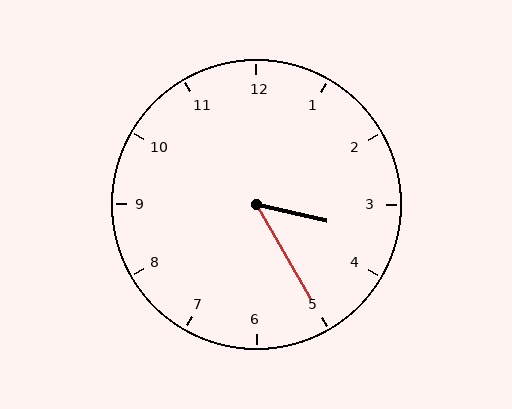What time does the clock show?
3:25.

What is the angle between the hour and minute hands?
Approximately 48 degrees.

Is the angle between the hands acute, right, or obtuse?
It is acute.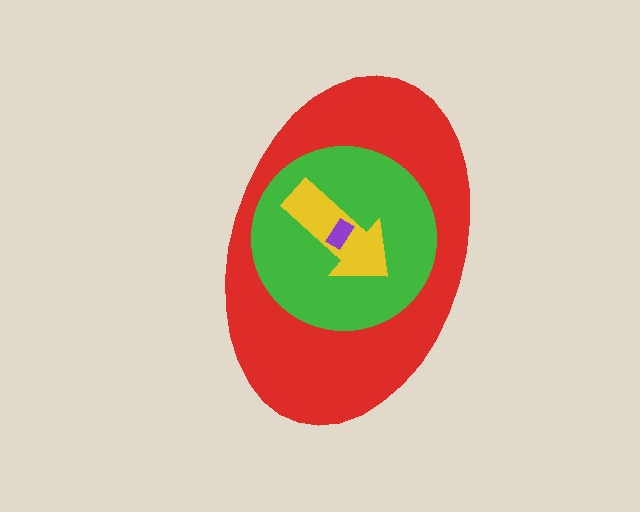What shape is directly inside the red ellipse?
The green circle.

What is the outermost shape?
The red ellipse.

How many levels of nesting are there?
4.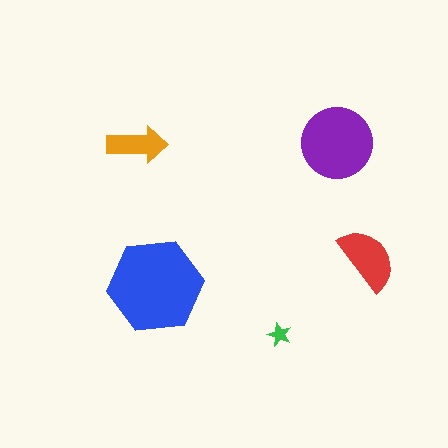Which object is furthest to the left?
The orange arrow is leftmost.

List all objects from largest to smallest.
The blue hexagon, the purple circle, the red semicircle, the orange arrow, the green star.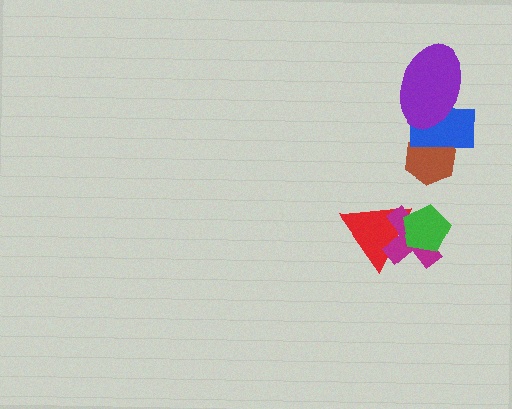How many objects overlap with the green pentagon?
2 objects overlap with the green pentagon.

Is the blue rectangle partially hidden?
Yes, it is partially covered by another shape.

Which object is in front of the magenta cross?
The green pentagon is in front of the magenta cross.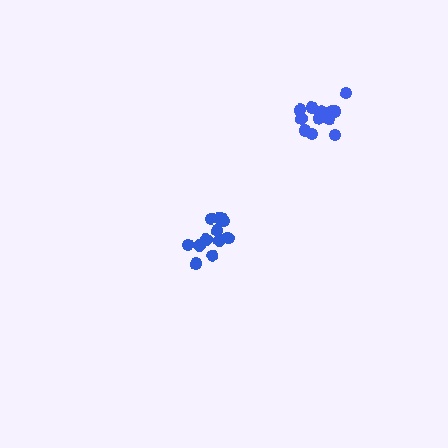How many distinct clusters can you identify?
There are 2 distinct clusters.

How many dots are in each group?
Group 1: 12 dots, Group 2: 13 dots (25 total).